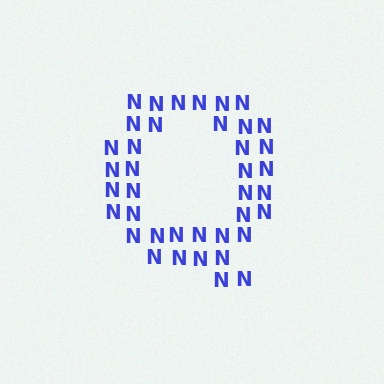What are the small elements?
The small elements are letter N's.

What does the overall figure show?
The overall figure shows the letter Q.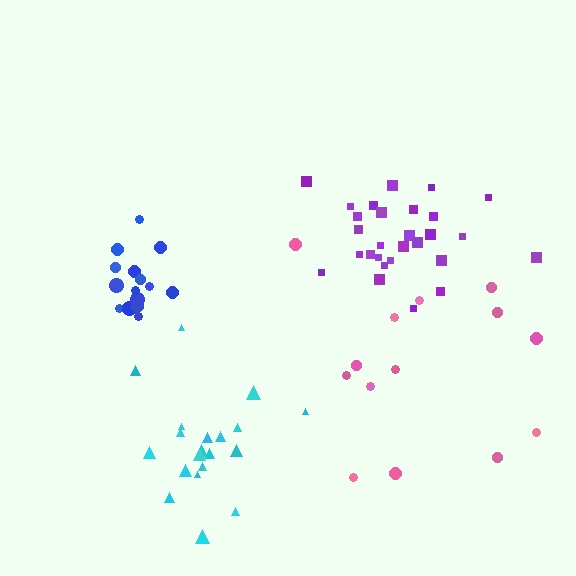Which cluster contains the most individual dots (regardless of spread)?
Purple (28).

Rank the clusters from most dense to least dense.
blue, purple, cyan, pink.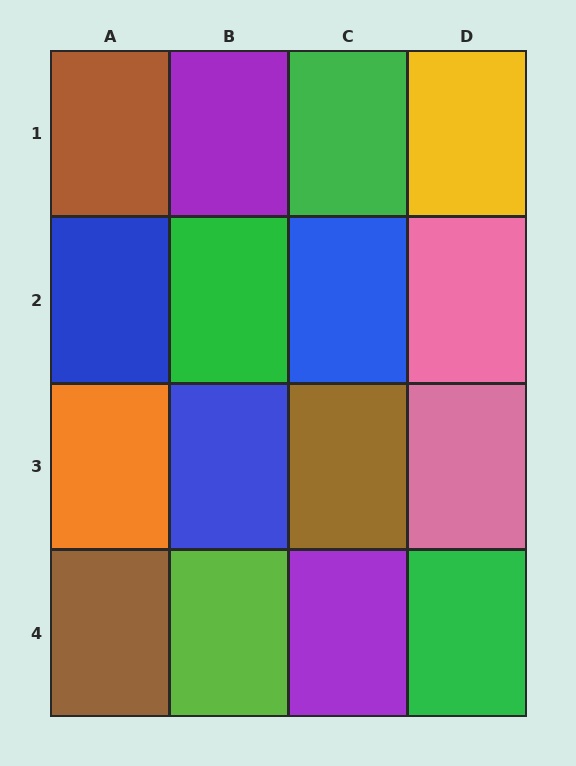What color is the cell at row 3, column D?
Pink.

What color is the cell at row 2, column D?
Pink.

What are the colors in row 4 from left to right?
Brown, lime, purple, green.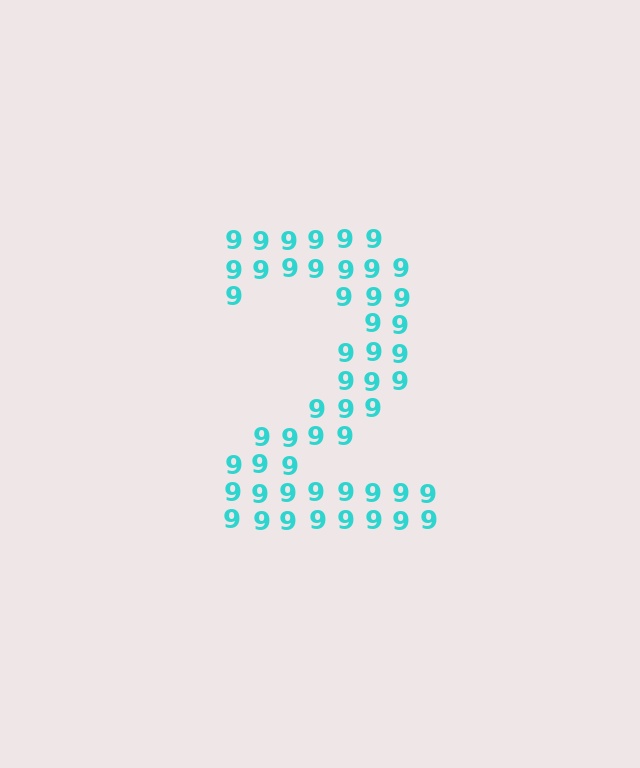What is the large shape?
The large shape is the digit 2.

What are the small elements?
The small elements are digit 9's.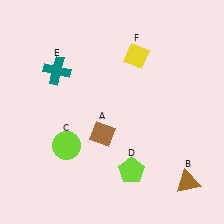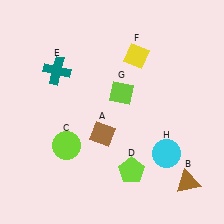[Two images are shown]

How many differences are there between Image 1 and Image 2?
There are 2 differences between the two images.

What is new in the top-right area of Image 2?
A lime diamond (G) was added in the top-right area of Image 2.